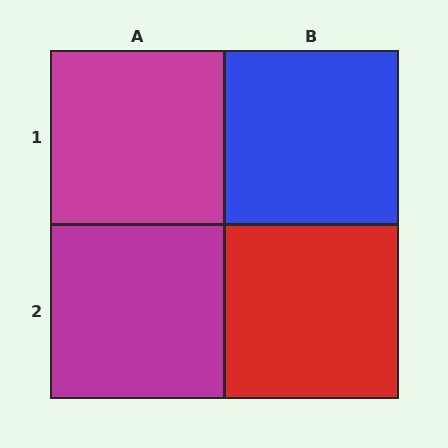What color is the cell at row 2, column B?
Red.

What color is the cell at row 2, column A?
Magenta.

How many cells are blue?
1 cell is blue.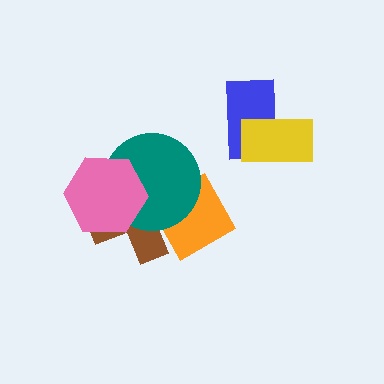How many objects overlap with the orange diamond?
2 objects overlap with the orange diamond.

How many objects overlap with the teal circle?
3 objects overlap with the teal circle.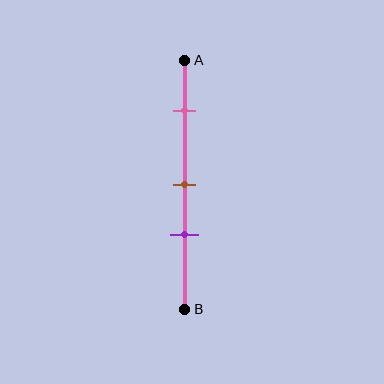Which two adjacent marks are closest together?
The brown and purple marks are the closest adjacent pair.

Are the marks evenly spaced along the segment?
No, the marks are not evenly spaced.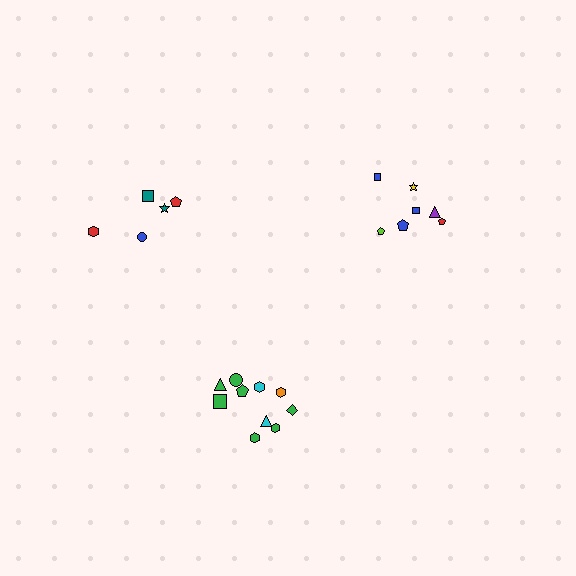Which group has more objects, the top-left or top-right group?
The top-right group.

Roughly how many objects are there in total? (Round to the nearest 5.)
Roughly 20 objects in total.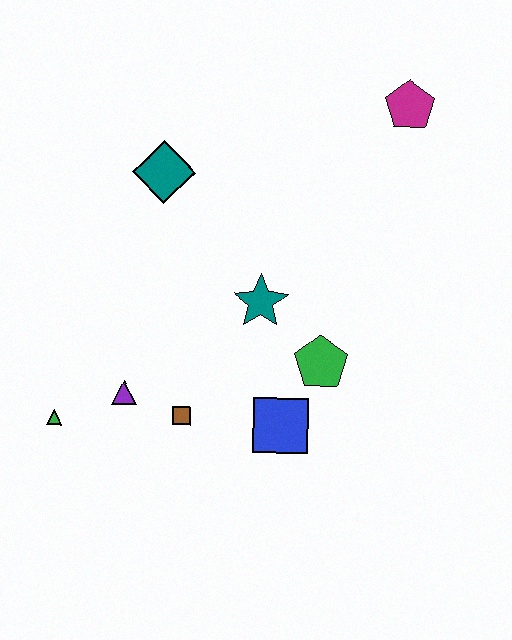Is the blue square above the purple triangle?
No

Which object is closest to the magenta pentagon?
The teal star is closest to the magenta pentagon.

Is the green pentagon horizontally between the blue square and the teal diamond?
No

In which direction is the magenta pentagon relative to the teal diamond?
The magenta pentagon is to the right of the teal diamond.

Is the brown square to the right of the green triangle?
Yes